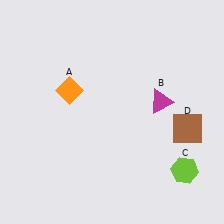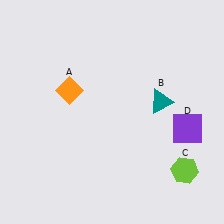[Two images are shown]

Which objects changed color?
B changed from magenta to teal. D changed from brown to purple.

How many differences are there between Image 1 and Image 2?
There are 2 differences between the two images.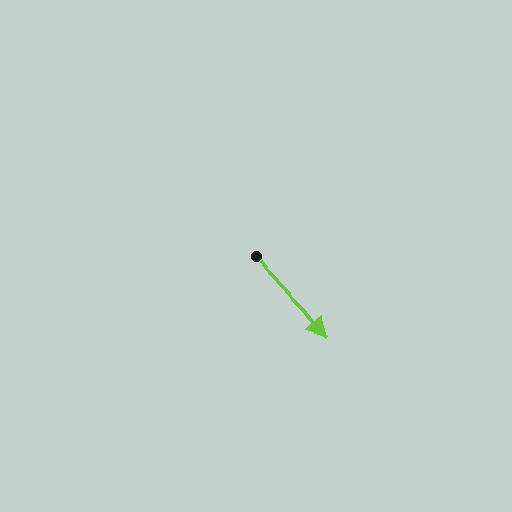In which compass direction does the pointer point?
Southeast.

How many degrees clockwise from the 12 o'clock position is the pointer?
Approximately 137 degrees.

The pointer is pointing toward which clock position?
Roughly 5 o'clock.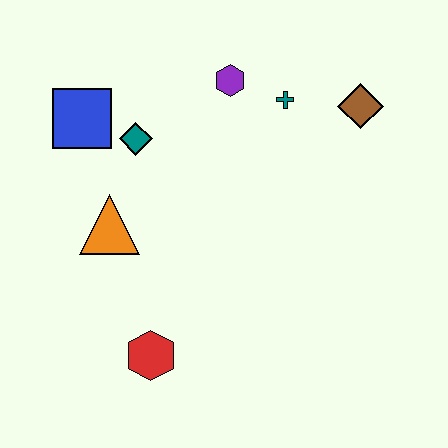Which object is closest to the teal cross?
The purple hexagon is closest to the teal cross.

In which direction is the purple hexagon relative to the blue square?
The purple hexagon is to the right of the blue square.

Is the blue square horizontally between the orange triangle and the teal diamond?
No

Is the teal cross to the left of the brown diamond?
Yes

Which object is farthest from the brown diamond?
The red hexagon is farthest from the brown diamond.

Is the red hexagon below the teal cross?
Yes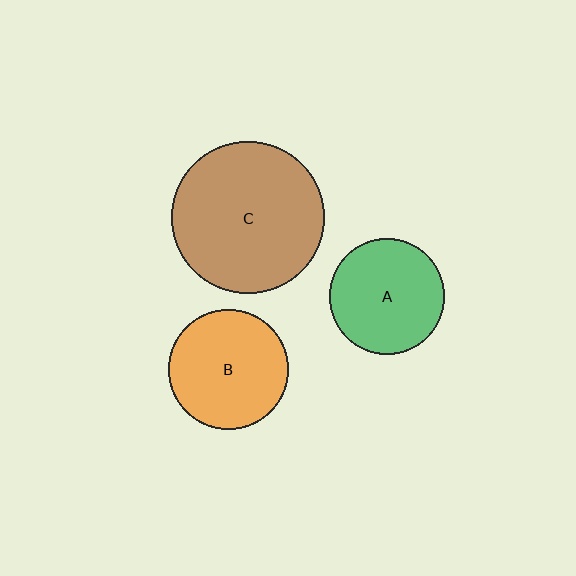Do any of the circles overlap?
No, none of the circles overlap.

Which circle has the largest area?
Circle C (brown).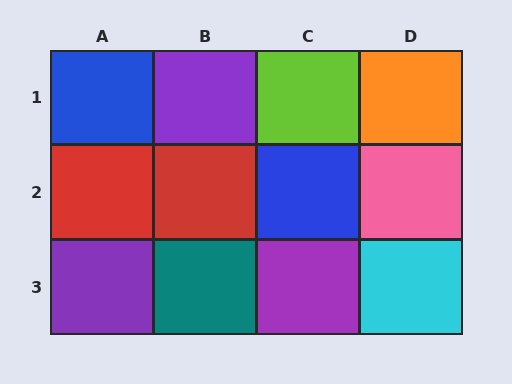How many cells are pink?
1 cell is pink.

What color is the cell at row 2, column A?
Red.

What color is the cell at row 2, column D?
Pink.